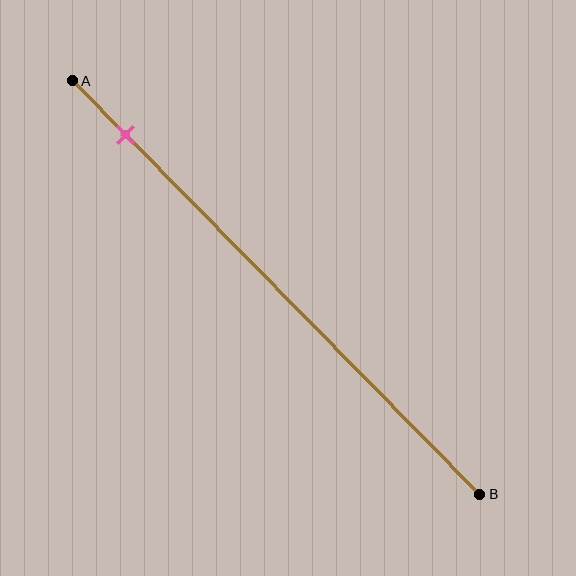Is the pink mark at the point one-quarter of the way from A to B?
No, the mark is at about 15% from A, not at the 25% one-quarter point.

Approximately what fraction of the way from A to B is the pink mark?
The pink mark is approximately 15% of the way from A to B.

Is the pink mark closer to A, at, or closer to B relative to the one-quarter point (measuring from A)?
The pink mark is closer to point A than the one-quarter point of segment AB.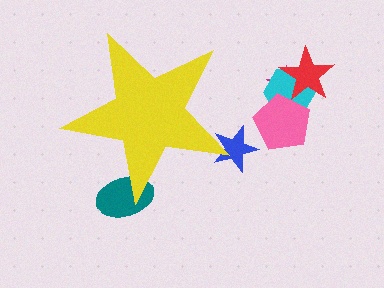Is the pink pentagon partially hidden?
No, the pink pentagon is fully visible.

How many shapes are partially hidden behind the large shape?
2 shapes are partially hidden.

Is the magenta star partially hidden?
No, the magenta star is fully visible.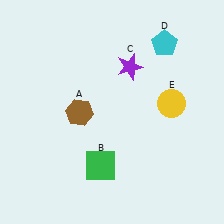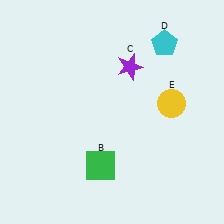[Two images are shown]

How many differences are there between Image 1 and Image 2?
There is 1 difference between the two images.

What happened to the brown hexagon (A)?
The brown hexagon (A) was removed in Image 2. It was in the bottom-left area of Image 1.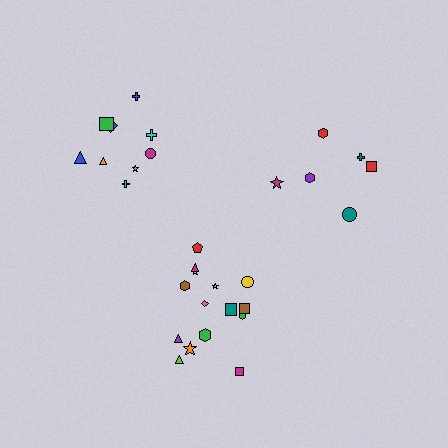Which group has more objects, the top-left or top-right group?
The top-left group.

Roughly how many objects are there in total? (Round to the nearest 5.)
Roughly 30 objects in total.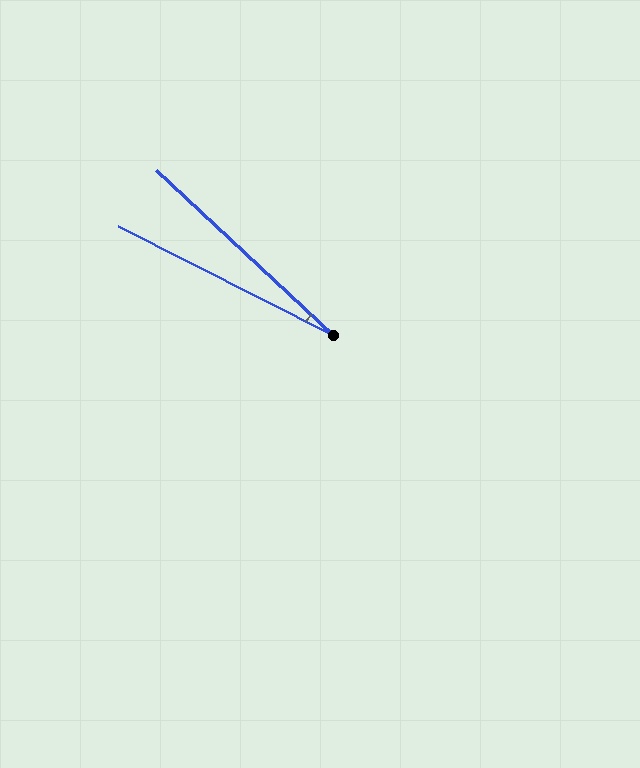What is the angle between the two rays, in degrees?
Approximately 16 degrees.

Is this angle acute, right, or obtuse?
It is acute.